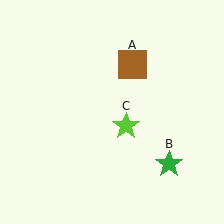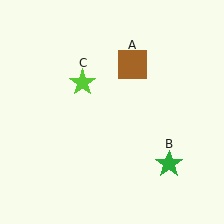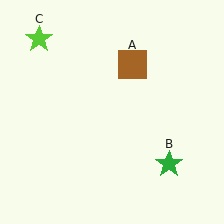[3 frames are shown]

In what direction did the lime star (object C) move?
The lime star (object C) moved up and to the left.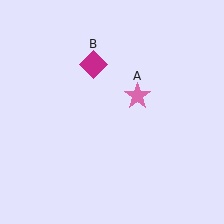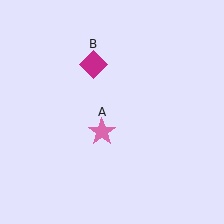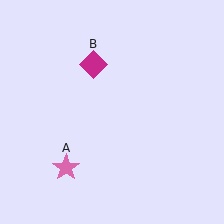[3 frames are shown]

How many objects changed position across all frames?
1 object changed position: pink star (object A).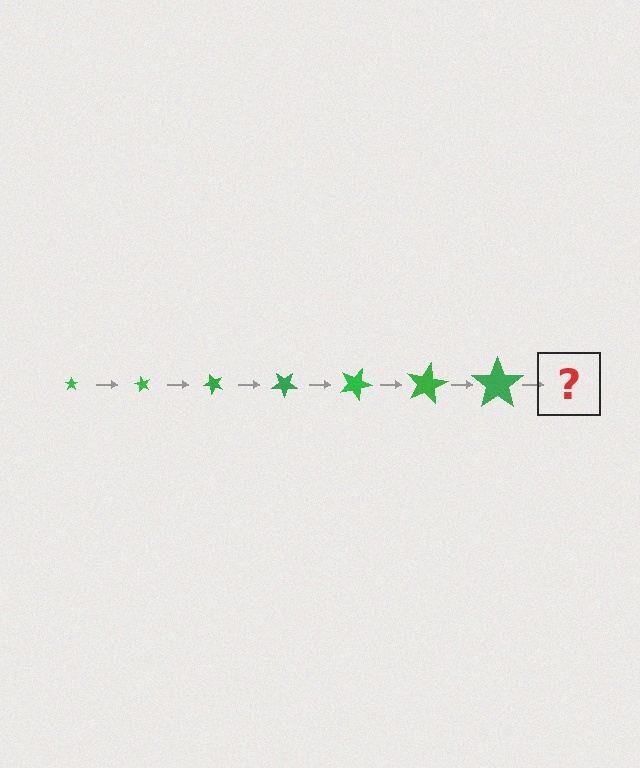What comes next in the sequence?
The next element should be a star, larger than the previous one and rotated 420 degrees from the start.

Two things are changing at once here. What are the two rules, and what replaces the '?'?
The two rules are that the star grows larger each step and it rotates 60 degrees each step. The '?' should be a star, larger than the previous one and rotated 420 degrees from the start.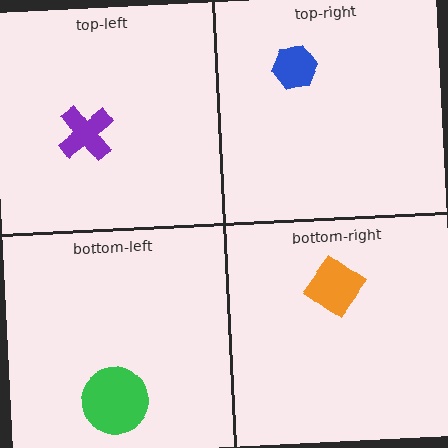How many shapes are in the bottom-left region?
1.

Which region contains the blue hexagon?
The top-right region.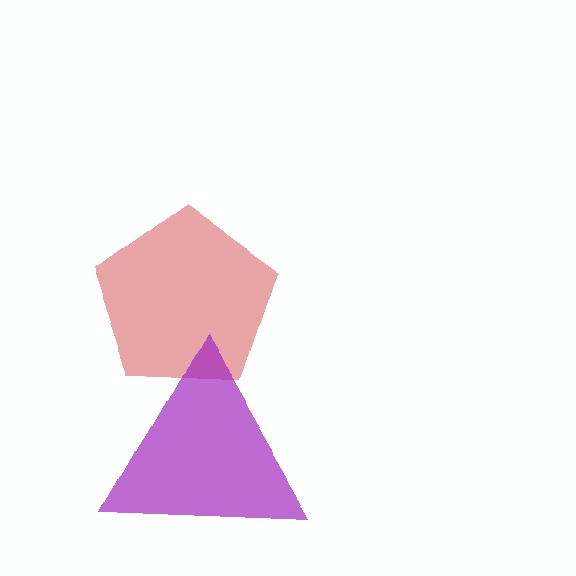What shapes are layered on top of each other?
The layered shapes are: a red pentagon, a purple triangle.